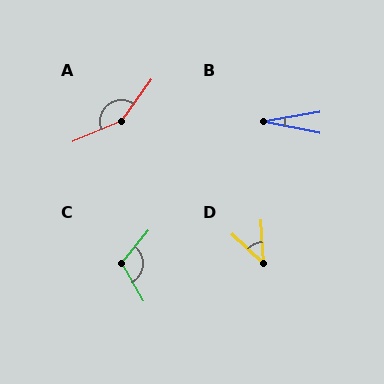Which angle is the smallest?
B, at approximately 21 degrees.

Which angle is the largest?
A, at approximately 148 degrees.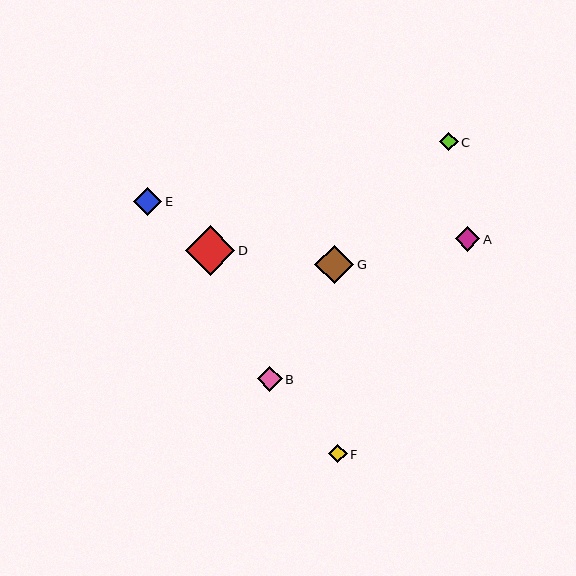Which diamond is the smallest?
Diamond C is the smallest with a size of approximately 18 pixels.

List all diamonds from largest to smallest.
From largest to smallest: D, G, E, B, A, F, C.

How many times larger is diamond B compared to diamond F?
Diamond B is approximately 1.3 times the size of diamond F.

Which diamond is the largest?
Diamond D is the largest with a size of approximately 50 pixels.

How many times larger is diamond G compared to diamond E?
Diamond G is approximately 1.4 times the size of diamond E.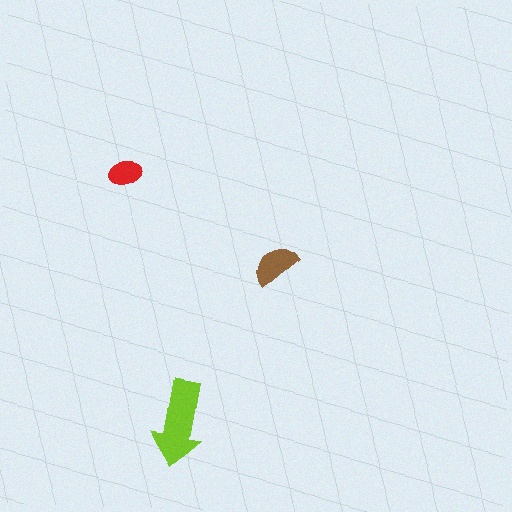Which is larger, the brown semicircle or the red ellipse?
The brown semicircle.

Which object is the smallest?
The red ellipse.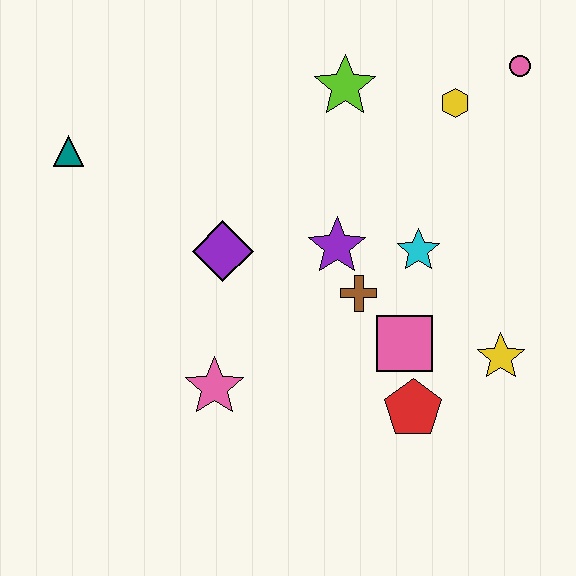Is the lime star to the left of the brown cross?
Yes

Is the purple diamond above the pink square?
Yes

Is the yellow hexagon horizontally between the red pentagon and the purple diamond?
No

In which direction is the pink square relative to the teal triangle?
The pink square is to the right of the teal triangle.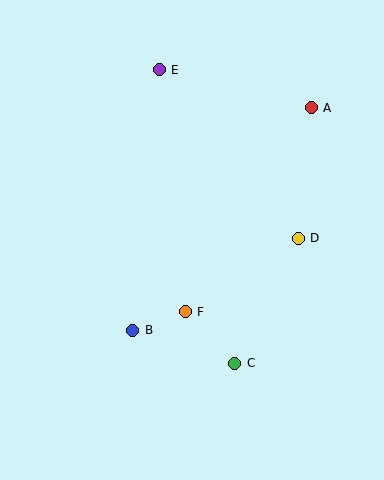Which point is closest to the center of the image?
Point F at (185, 312) is closest to the center.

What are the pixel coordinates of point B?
Point B is at (133, 330).